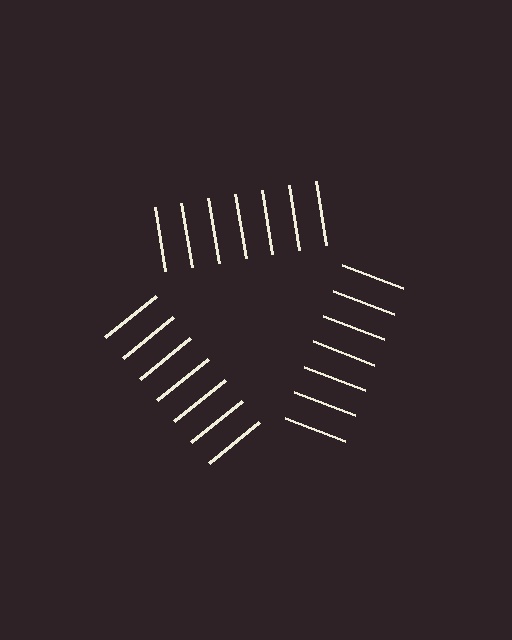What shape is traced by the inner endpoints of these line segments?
An illusory triangle — the line segments terminate on its edges but no continuous stroke is drawn.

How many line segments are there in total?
21 — 7 along each of the 3 edges.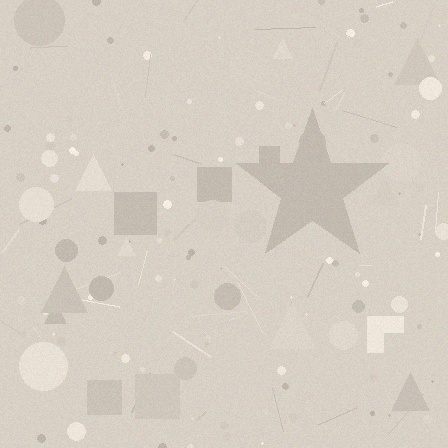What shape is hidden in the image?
A star is hidden in the image.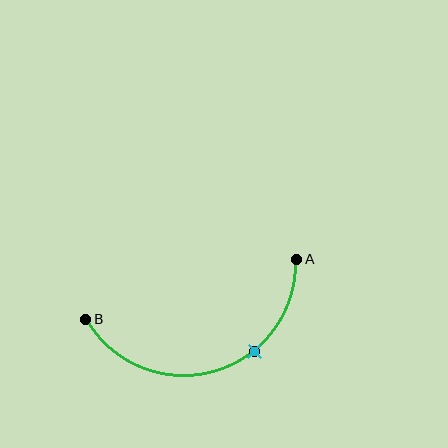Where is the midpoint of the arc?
The arc midpoint is the point on the curve farthest from the straight line joining A and B. It sits below that line.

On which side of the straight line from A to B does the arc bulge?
The arc bulges below the straight line connecting A and B.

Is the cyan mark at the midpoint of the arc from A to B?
No. The cyan mark lies on the arc but is closer to endpoint A. The arc midpoint would be at the point on the curve equidistant along the arc from both A and B.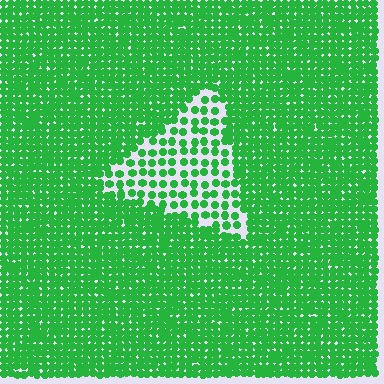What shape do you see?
I see a triangle.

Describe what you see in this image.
The image contains small green elements arranged at two different densities. A triangle-shaped region is visible where the elements are less densely packed than the surrounding area.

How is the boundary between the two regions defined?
The boundary is defined by a change in element density (approximately 2.3x ratio). All elements are the same color, size, and shape.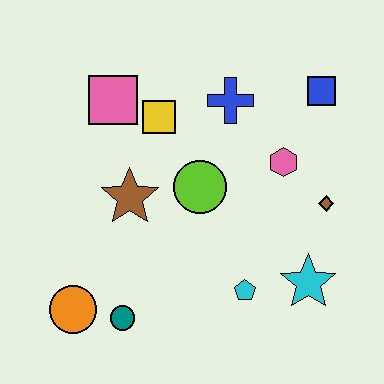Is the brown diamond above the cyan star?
Yes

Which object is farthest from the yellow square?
The cyan star is farthest from the yellow square.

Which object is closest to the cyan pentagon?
The cyan star is closest to the cyan pentagon.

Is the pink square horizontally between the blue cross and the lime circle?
No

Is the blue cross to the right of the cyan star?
No